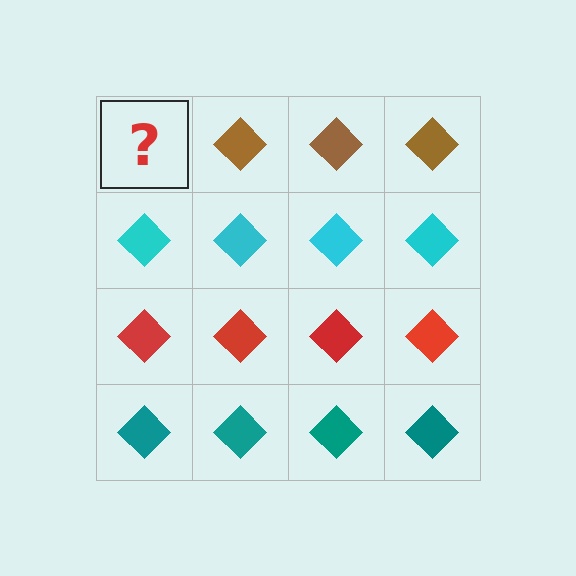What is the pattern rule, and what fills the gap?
The rule is that each row has a consistent color. The gap should be filled with a brown diamond.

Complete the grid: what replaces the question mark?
The question mark should be replaced with a brown diamond.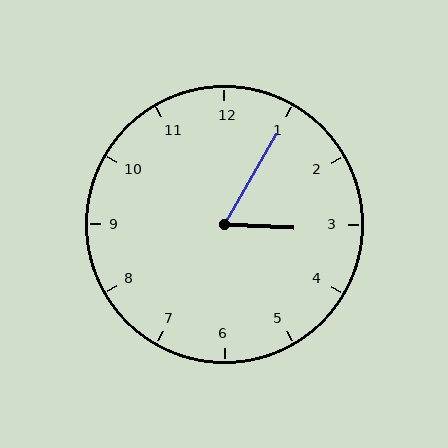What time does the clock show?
3:05.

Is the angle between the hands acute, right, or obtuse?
It is acute.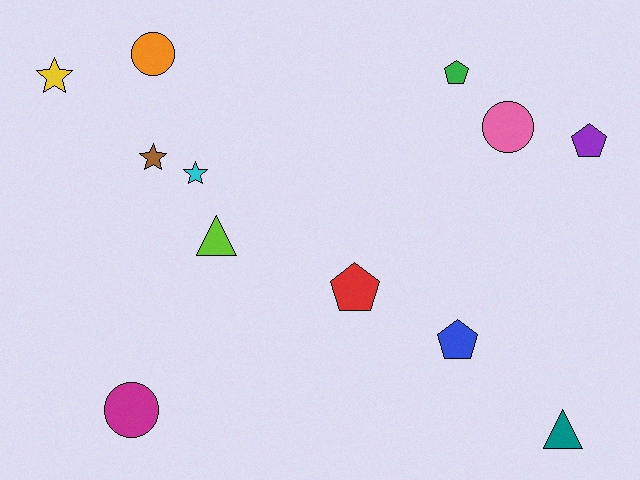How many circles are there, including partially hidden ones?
There are 3 circles.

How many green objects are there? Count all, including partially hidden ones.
There is 1 green object.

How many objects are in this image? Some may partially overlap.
There are 12 objects.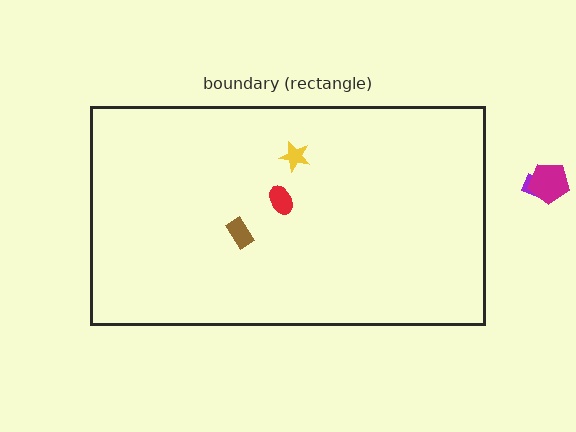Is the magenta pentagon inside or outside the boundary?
Outside.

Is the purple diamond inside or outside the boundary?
Outside.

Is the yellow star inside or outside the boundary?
Inside.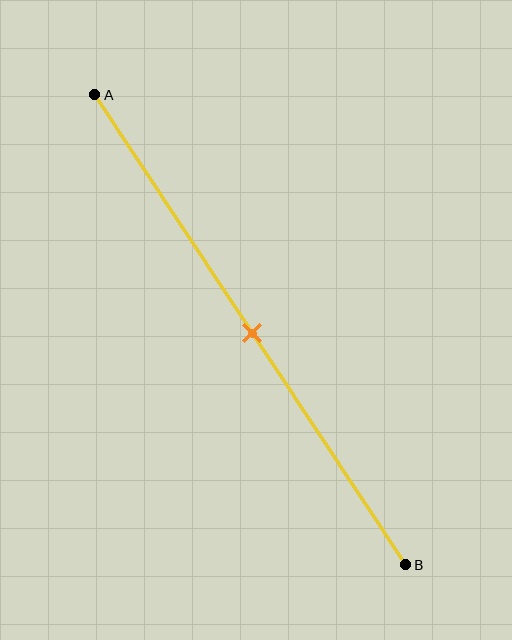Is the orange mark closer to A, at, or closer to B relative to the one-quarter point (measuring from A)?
The orange mark is closer to point B than the one-quarter point of segment AB.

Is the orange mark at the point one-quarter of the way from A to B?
No, the mark is at about 50% from A, not at the 25% one-quarter point.